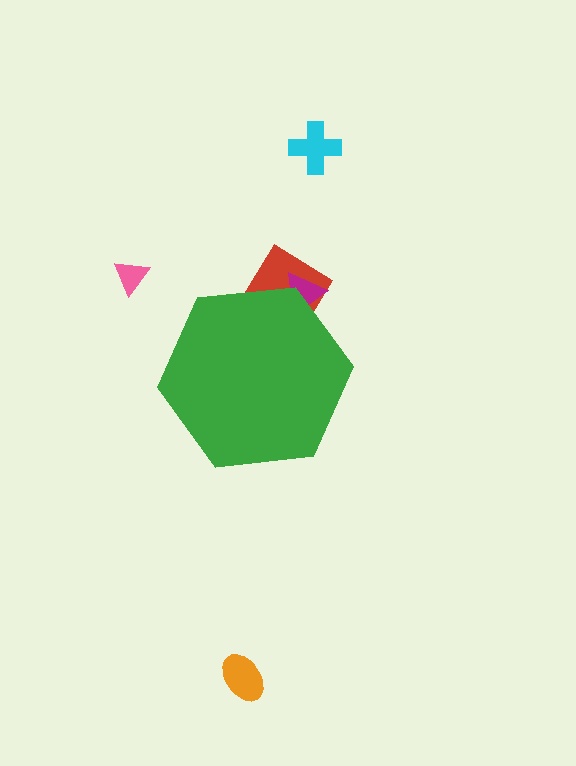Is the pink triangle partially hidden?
No, the pink triangle is fully visible.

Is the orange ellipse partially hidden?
No, the orange ellipse is fully visible.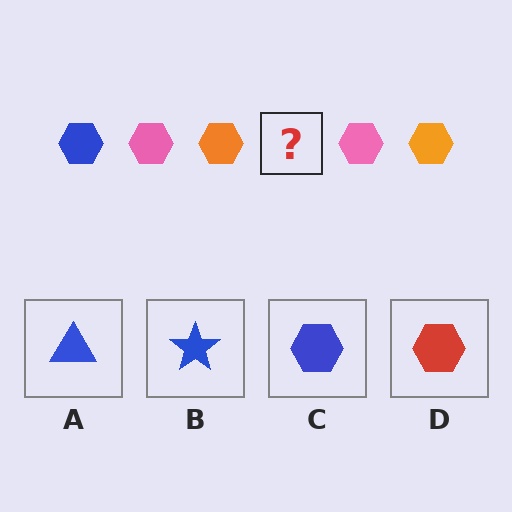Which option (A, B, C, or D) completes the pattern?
C.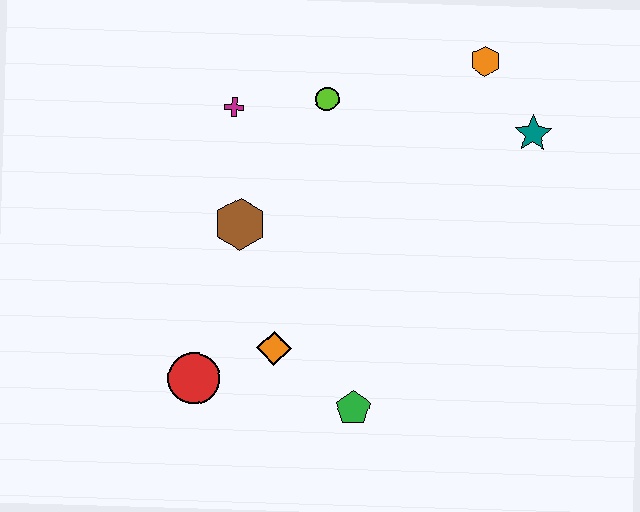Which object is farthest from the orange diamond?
The orange hexagon is farthest from the orange diamond.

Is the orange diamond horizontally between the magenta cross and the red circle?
No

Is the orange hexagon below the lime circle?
No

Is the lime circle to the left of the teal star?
Yes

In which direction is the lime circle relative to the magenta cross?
The lime circle is to the right of the magenta cross.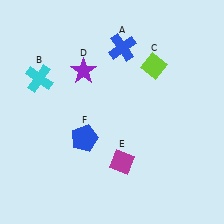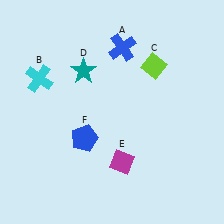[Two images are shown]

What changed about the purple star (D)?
In Image 1, D is purple. In Image 2, it changed to teal.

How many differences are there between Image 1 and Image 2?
There is 1 difference between the two images.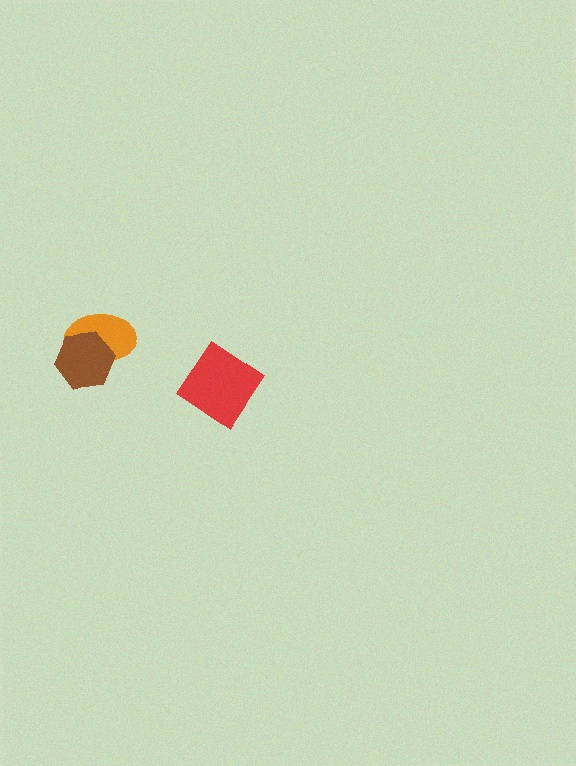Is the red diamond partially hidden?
No, no other shape covers it.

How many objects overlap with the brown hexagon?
1 object overlaps with the brown hexagon.